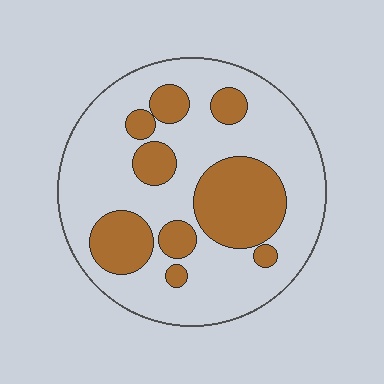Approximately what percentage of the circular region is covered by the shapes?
Approximately 30%.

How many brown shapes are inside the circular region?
9.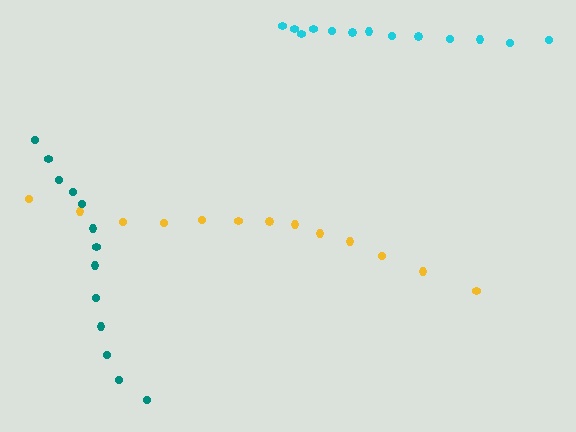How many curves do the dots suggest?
There are 3 distinct paths.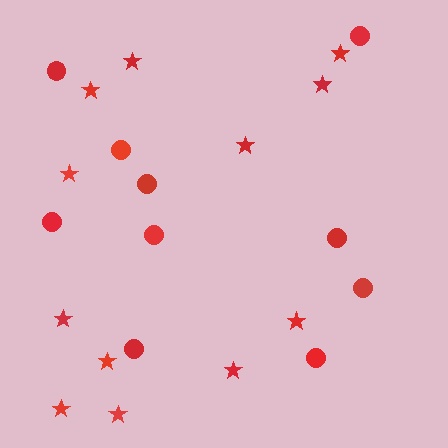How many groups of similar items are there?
There are 2 groups: one group of stars (12) and one group of circles (10).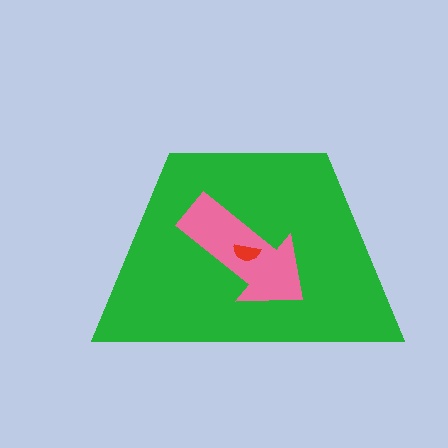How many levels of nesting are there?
3.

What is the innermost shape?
The red semicircle.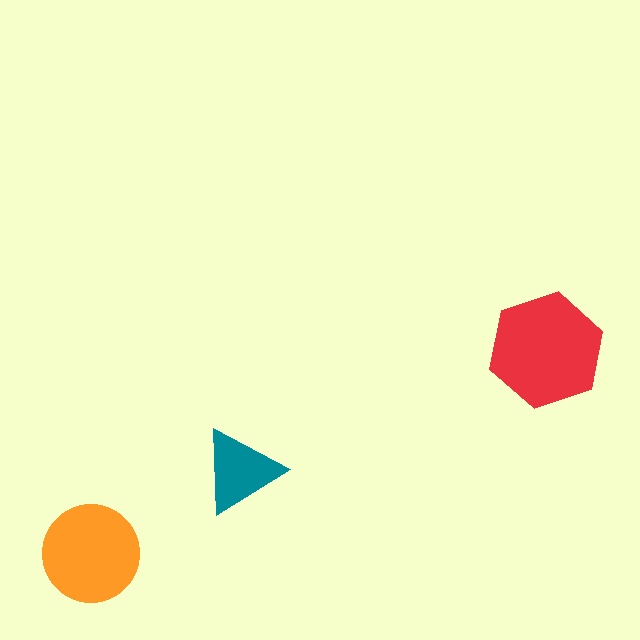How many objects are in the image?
There are 3 objects in the image.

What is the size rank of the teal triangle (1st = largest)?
3rd.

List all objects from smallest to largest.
The teal triangle, the orange circle, the red hexagon.